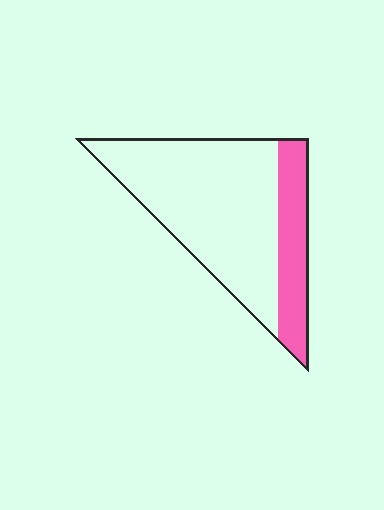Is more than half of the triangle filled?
No.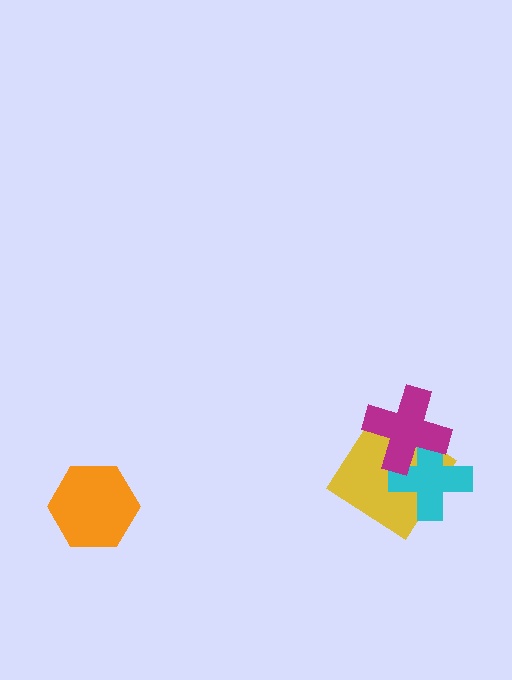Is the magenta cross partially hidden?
No, no other shape covers it.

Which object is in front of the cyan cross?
The magenta cross is in front of the cyan cross.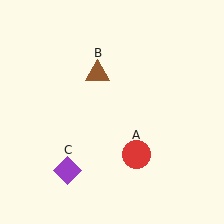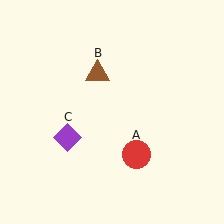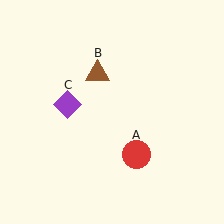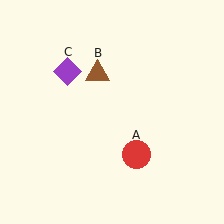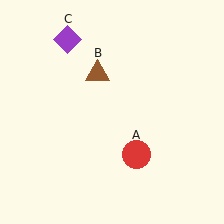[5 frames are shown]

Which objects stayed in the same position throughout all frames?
Red circle (object A) and brown triangle (object B) remained stationary.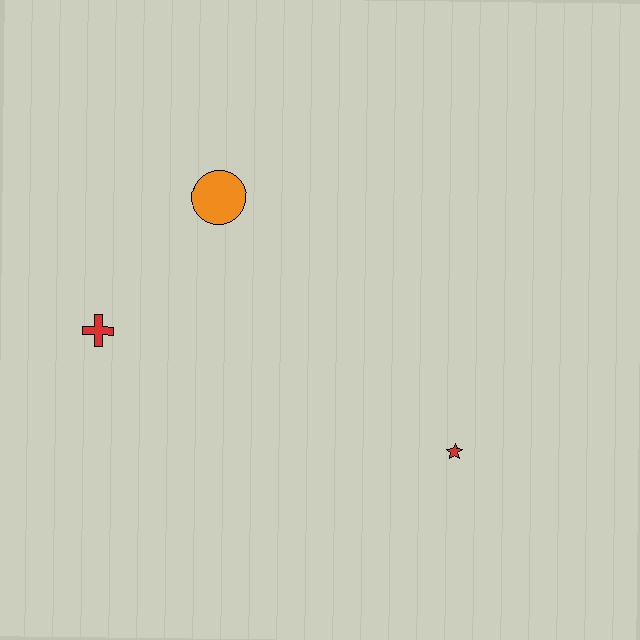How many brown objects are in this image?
There are no brown objects.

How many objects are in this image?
There are 3 objects.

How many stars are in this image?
There is 1 star.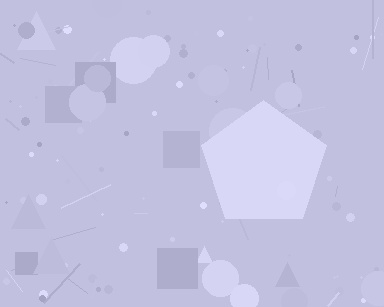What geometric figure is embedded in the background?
A pentagon is embedded in the background.